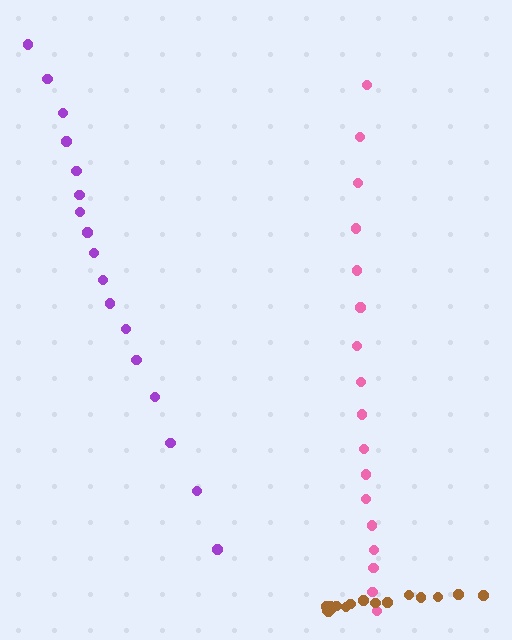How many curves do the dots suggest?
There are 3 distinct paths.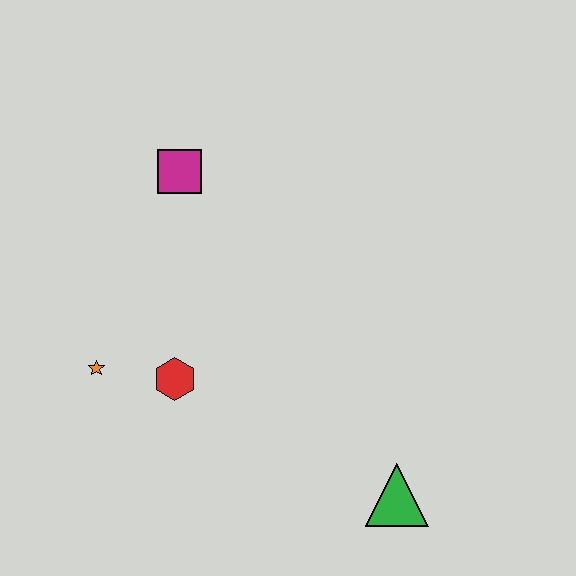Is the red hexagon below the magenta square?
Yes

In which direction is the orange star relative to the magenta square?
The orange star is below the magenta square.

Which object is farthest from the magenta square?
The green triangle is farthest from the magenta square.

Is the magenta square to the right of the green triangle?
No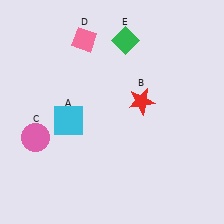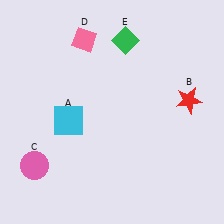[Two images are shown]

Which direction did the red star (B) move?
The red star (B) moved right.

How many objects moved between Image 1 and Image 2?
2 objects moved between the two images.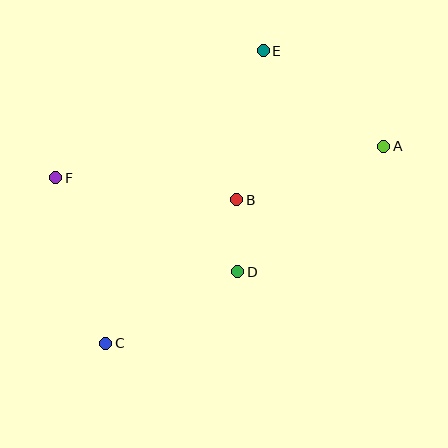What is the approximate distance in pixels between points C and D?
The distance between C and D is approximately 150 pixels.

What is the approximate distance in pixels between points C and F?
The distance between C and F is approximately 173 pixels.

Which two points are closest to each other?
Points B and D are closest to each other.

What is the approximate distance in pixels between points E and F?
The distance between E and F is approximately 243 pixels.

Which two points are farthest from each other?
Points A and C are farthest from each other.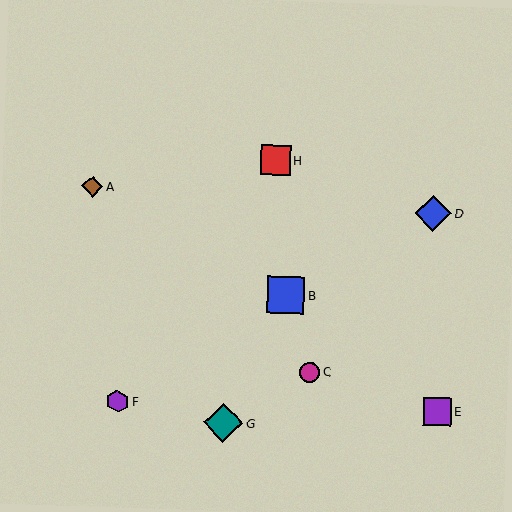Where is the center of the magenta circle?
The center of the magenta circle is at (310, 372).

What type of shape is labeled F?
Shape F is a purple hexagon.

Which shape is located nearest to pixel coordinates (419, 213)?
The blue diamond (labeled D) at (433, 213) is nearest to that location.